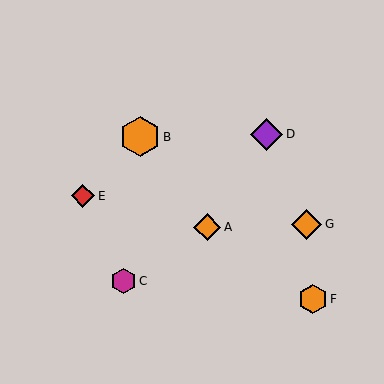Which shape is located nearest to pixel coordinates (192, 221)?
The orange diamond (labeled A) at (207, 227) is nearest to that location.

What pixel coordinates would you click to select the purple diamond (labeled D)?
Click at (267, 134) to select the purple diamond D.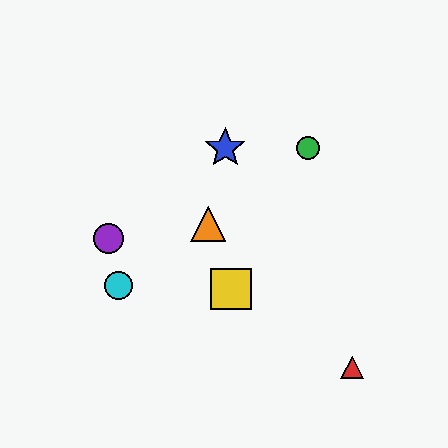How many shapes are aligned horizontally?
2 shapes (the blue star, the green circle) are aligned horizontally.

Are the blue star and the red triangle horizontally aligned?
No, the blue star is at y≈148 and the red triangle is at y≈368.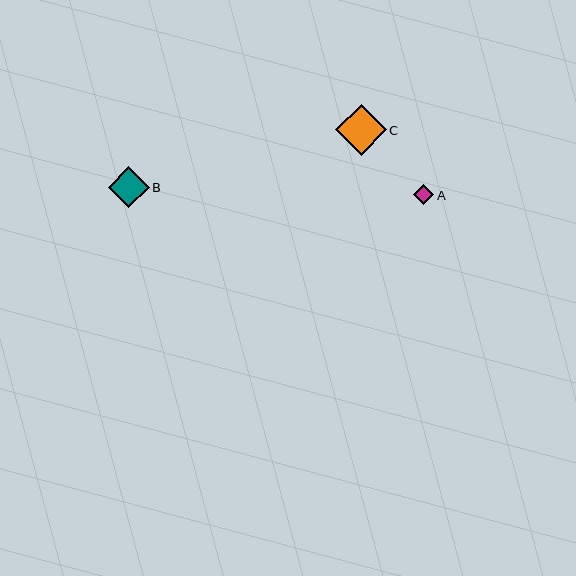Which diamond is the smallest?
Diamond A is the smallest with a size of approximately 21 pixels.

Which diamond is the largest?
Diamond C is the largest with a size of approximately 51 pixels.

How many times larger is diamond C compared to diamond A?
Diamond C is approximately 2.5 times the size of diamond A.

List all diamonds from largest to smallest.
From largest to smallest: C, B, A.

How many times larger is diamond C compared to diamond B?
Diamond C is approximately 1.2 times the size of diamond B.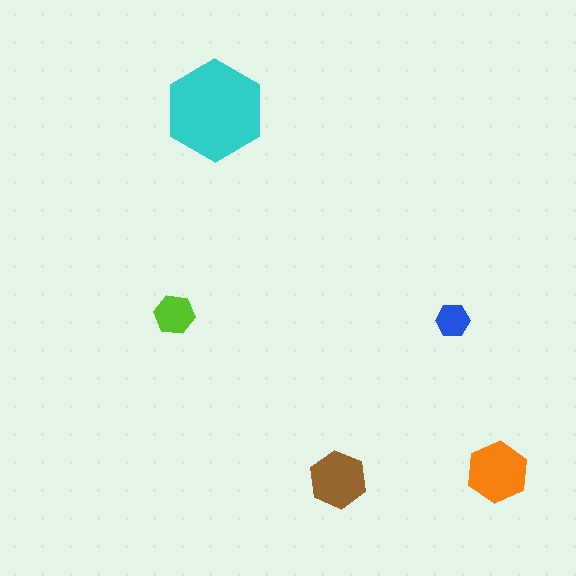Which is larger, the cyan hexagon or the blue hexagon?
The cyan one.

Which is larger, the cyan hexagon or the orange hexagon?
The cyan one.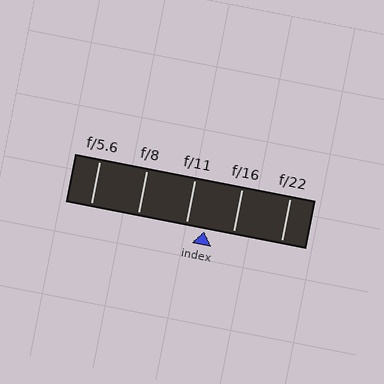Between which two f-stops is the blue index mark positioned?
The index mark is between f/11 and f/16.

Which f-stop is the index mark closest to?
The index mark is closest to f/11.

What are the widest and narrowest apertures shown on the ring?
The widest aperture shown is f/5.6 and the narrowest is f/22.